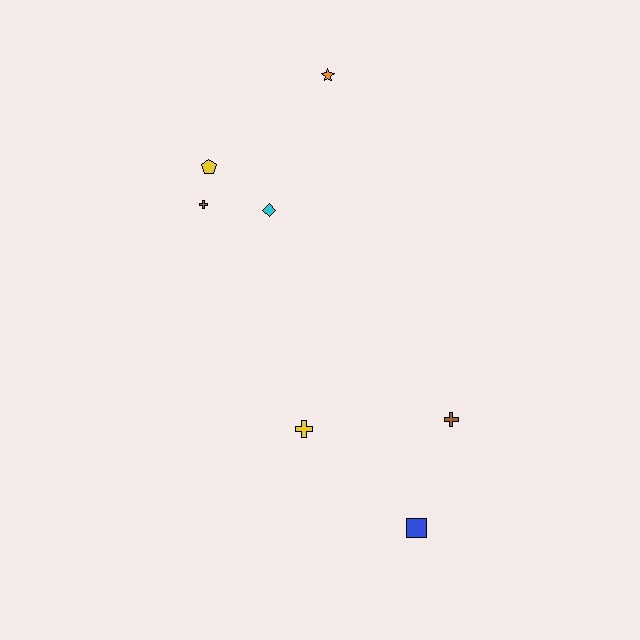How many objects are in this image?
There are 7 objects.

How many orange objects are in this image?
There is 1 orange object.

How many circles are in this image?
There are no circles.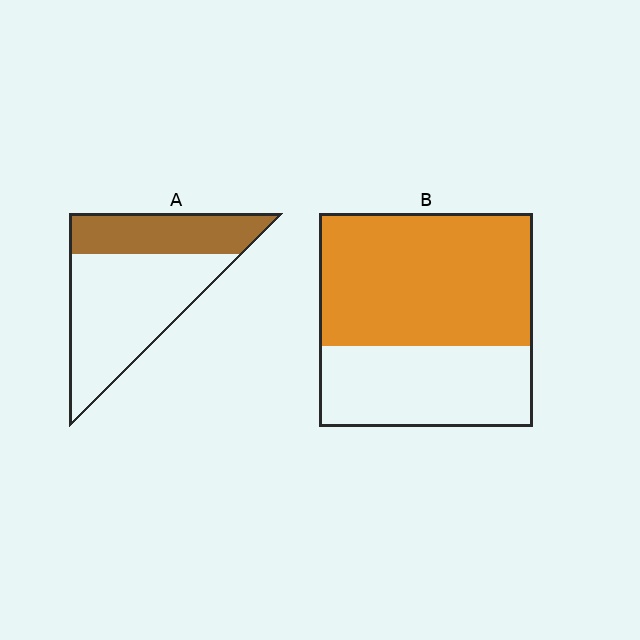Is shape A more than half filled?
No.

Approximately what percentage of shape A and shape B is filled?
A is approximately 35% and B is approximately 60%.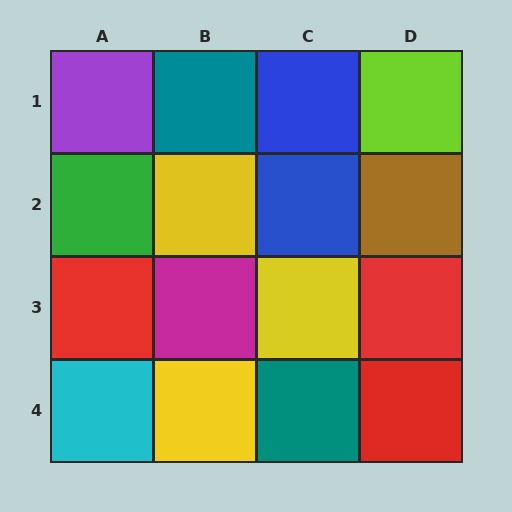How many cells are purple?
1 cell is purple.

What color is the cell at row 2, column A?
Green.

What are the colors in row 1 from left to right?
Purple, teal, blue, lime.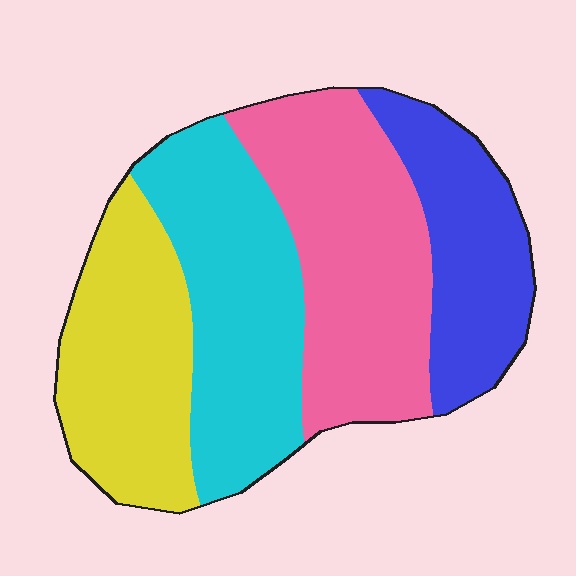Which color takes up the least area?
Blue, at roughly 20%.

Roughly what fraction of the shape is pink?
Pink takes up about one third (1/3) of the shape.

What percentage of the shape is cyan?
Cyan covers about 25% of the shape.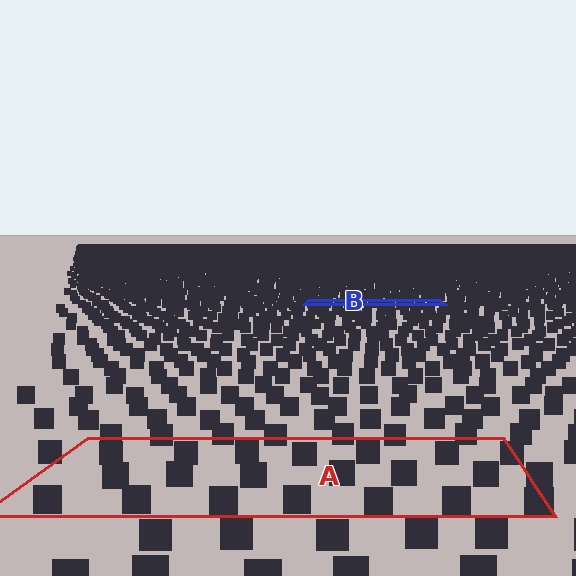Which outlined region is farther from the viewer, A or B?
Region B is farther from the viewer — the texture elements inside it appear smaller and more densely packed.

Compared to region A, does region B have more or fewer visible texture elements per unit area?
Region B has more texture elements per unit area — they are packed more densely because it is farther away.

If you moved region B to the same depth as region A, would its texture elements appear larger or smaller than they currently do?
They would appear larger. At a closer depth, the same texture elements are projected at a bigger on-screen size.